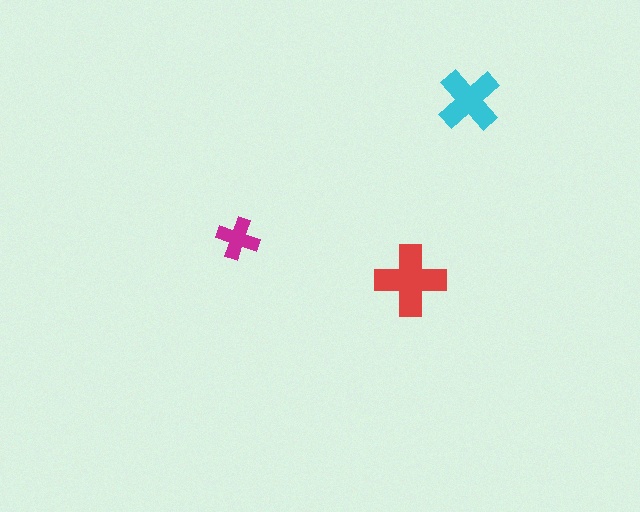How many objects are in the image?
There are 3 objects in the image.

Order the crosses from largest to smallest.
the red one, the cyan one, the magenta one.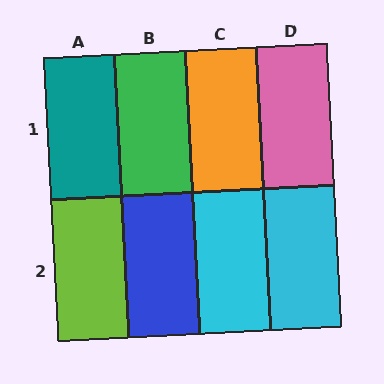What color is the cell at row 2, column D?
Cyan.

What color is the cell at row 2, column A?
Lime.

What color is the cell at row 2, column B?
Blue.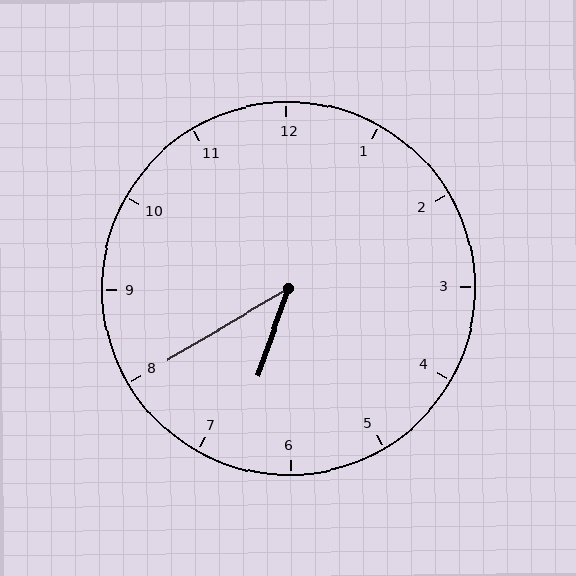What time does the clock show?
6:40.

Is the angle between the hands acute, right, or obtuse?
It is acute.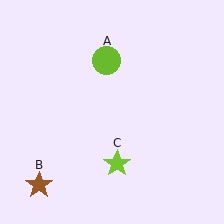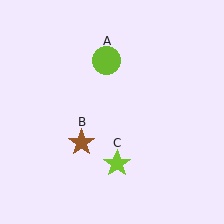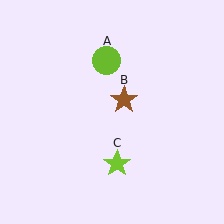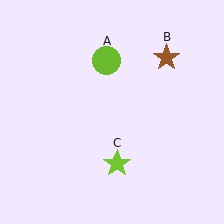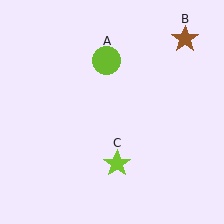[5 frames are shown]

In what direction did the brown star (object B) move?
The brown star (object B) moved up and to the right.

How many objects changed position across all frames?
1 object changed position: brown star (object B).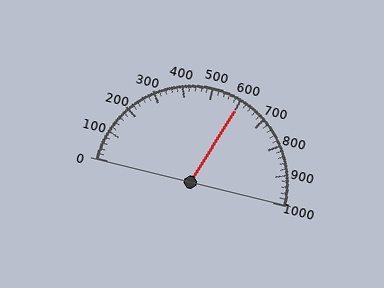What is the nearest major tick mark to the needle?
The nearest major tick mark is 600.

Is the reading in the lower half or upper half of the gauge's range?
The reading is in the upper half of the range (0 to 1000).